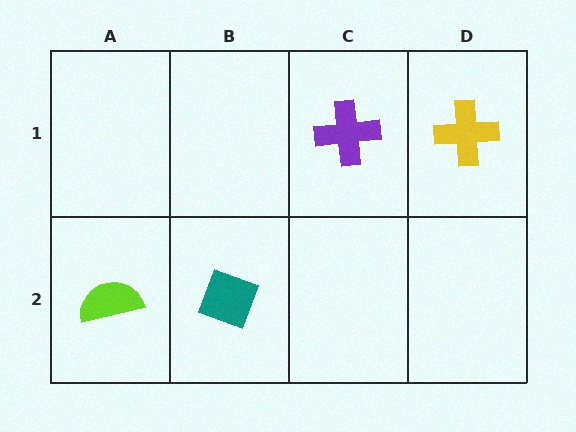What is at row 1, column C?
A purple cross.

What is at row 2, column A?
A lime semicircle.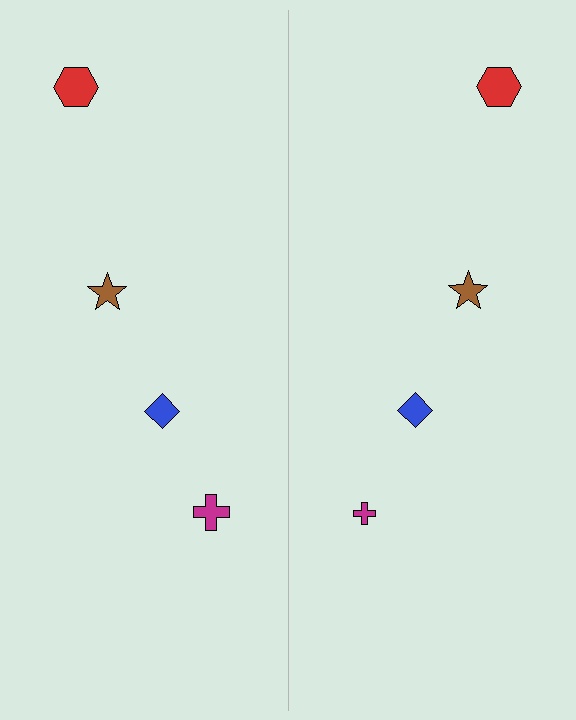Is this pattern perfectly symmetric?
No, the pattern is not perfectly symmetric. The magenta cross on the right side has a different size than its mirror counterpart.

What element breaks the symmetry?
The magenta cross on the right side has a different size than its mirror counterpart.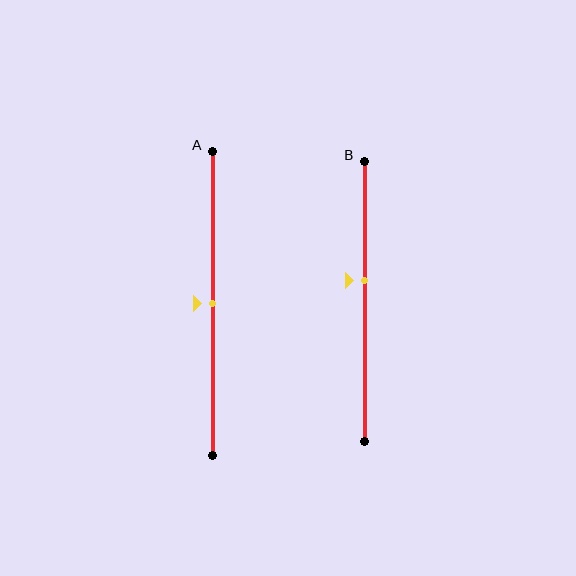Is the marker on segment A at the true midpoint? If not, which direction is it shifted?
Yes, the marker on segment A is at the true midpoint.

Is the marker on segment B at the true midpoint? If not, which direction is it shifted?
No, the marker on segment B is shifted upward by about 8% of the segment length.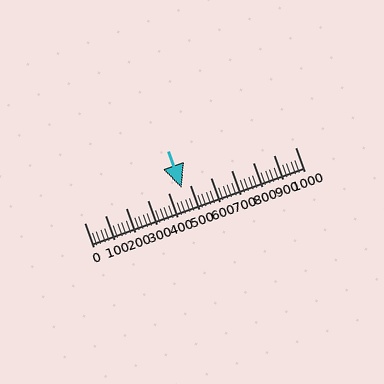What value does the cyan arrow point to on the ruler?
The cyan arrow points to approximately 460.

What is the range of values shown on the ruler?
The ruler shows values from 0 to 1000.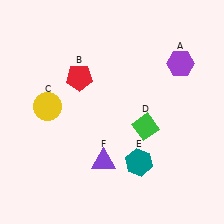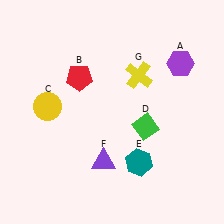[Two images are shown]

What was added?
A yellow cross (G) was added in Image 2.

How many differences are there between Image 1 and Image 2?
There is 1 difference between the two images.